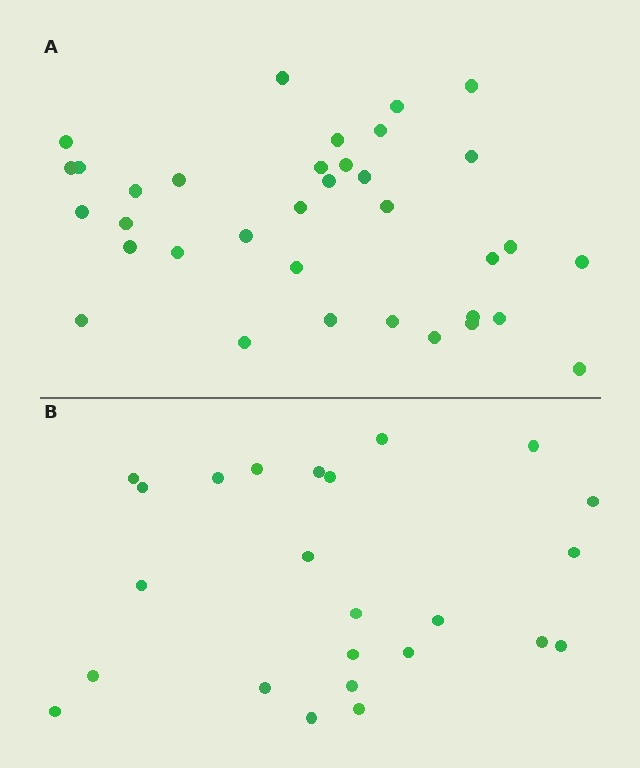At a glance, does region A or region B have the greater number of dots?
Region A (the top region) has more dots.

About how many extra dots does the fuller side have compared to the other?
Region A has roughly 12 or so more dots than region B.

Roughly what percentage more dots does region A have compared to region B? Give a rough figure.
About 45% more.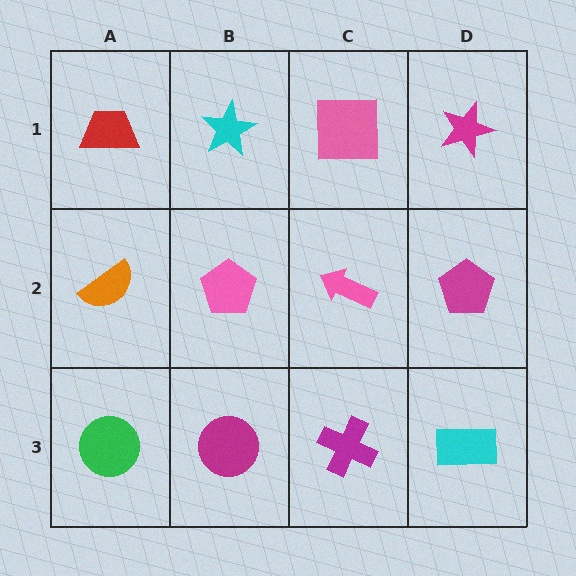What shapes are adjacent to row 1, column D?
A magenta pentagon (row 2, column D), a pink square (row 1, column C).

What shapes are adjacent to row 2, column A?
A red trapezoid (row 1, column A), a green circle (row 3, column A), a pink pentagon (row 2, column B).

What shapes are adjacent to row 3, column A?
An orange semicircle (row 2, column A), a magenta circle (row 3, column B).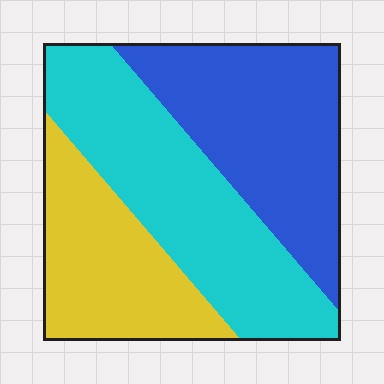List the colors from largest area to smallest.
From largest to smallest: cyan, blue, yellow.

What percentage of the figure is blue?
Blue takes up about one third (1/3) of the figure.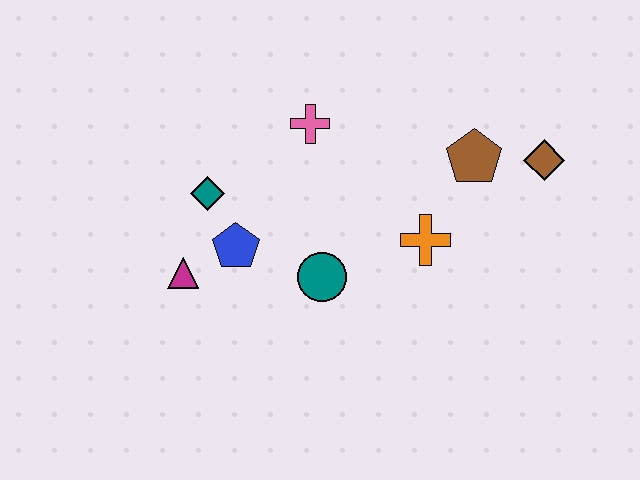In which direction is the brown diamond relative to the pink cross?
The brown diamond is to the right of the pink cross.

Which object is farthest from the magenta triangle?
The brown diamond is farthest from the magenta triangle.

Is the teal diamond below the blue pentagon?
No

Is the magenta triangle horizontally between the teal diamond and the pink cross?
No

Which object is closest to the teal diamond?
The blue pentagon is closest to the teal diamond.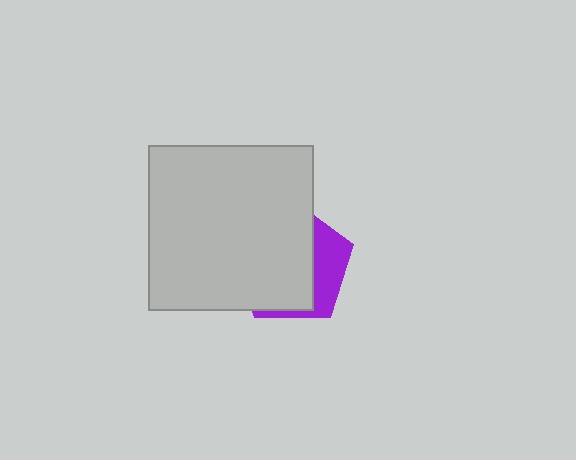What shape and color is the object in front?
The object in front is a light gray square.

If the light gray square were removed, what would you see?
You would see the complete purple pentagon.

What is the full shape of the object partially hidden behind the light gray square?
The partially hidden object is a purple pentagon.